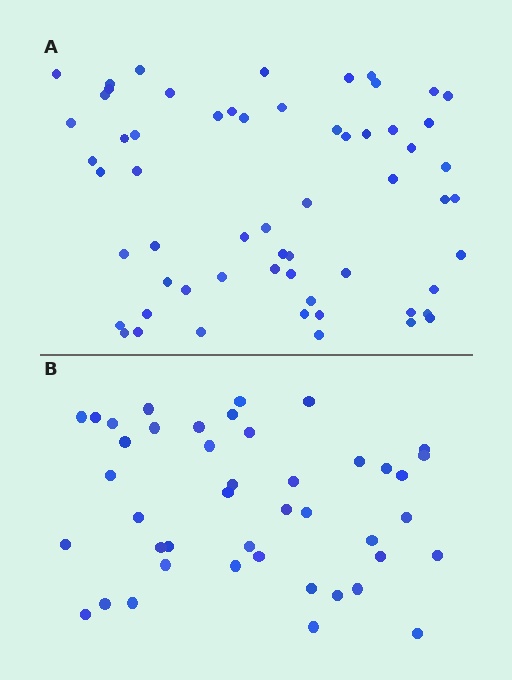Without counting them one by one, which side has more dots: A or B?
Region A (the top region) has more dots.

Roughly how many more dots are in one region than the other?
Region A has approximately 15 more dots than region B.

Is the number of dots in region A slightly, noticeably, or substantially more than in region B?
Region A has noticeably more, but not dramatically so. The ratio is roughly 1.4 to 1.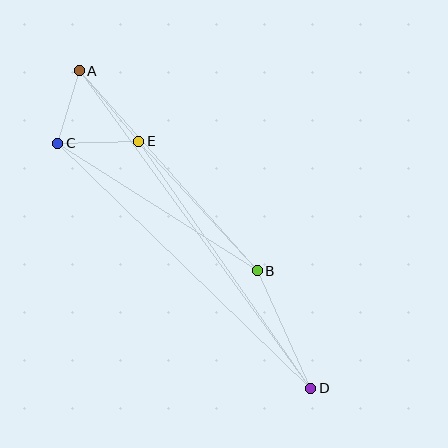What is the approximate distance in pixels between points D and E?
The distance between D and E is approximately 301 pixels.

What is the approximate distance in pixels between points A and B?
The distance between A and B is approximately 268 pixels.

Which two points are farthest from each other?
Points A and D are farthest from each other.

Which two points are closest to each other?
Points A and C are closest to each other.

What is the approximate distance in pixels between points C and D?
The distance between C and D is approximately 352 pixels.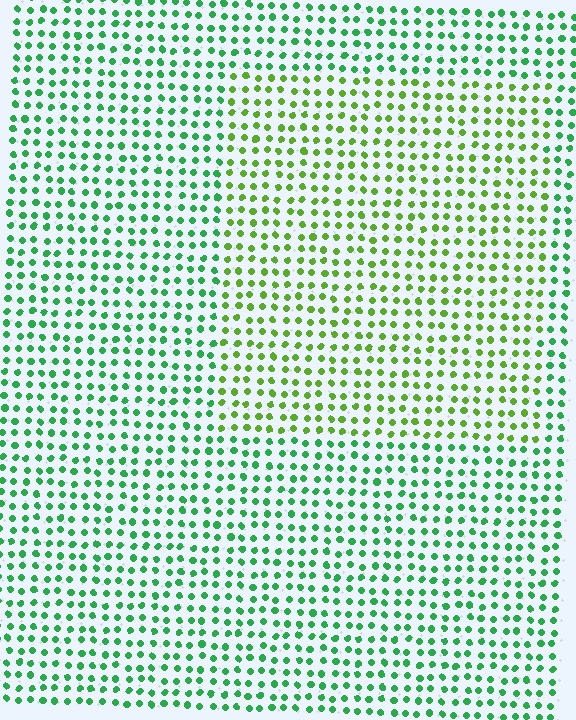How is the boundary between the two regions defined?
The boundary is defined purely by a slight shift in hue (about 38 degrees). Spacing, size, and orientation are identical on both sides.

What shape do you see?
I see a rectangle.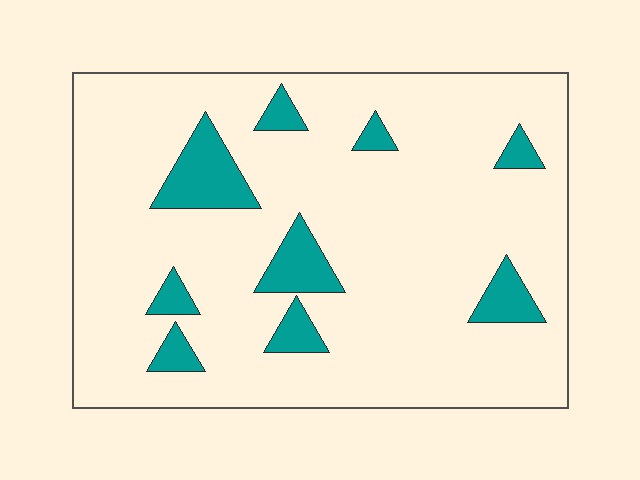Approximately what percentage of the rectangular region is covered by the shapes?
Approximately 10%.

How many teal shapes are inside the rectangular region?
9.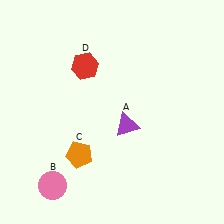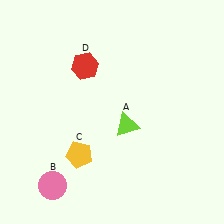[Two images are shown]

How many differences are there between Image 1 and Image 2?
There are 2 differences between the two images.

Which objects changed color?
A changed from purple to lime. C changed from orange to yellow.